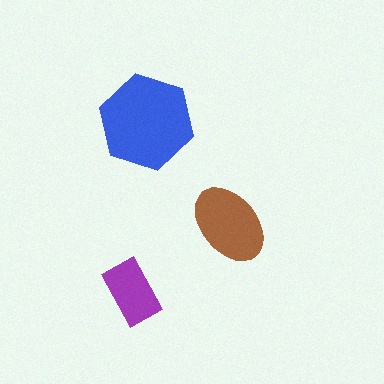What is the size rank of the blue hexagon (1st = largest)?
1st.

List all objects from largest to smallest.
The blue hexagon, the brown ellipse, the purple rectangle.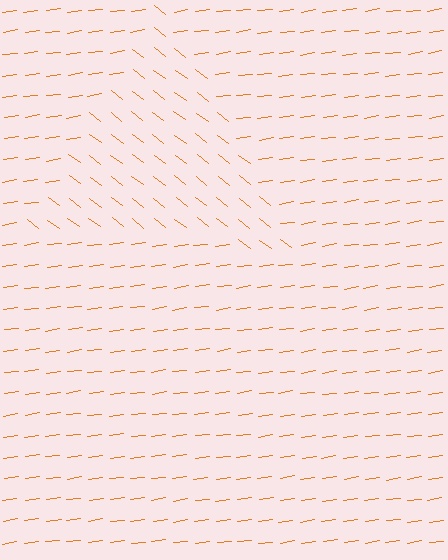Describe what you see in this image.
The image is filled with small orange line segments. A triangle region in the image has lines oriented differently from the surrounding lines, creating a visible texture boundary.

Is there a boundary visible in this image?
Yes, there is a texture boundary formed by a change in line orientation.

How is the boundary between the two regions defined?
The boundary is defined purely by a change in line orientation (approximately 45 degrees difference). All lines are the same color and thickness.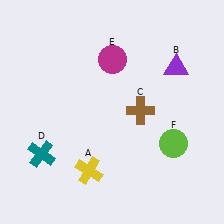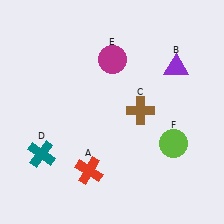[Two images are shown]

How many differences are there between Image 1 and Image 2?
There is 1 difference between the two images.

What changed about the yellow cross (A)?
In Image 1, A is yellow. In Image 2, it changed to red.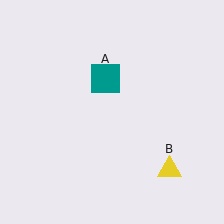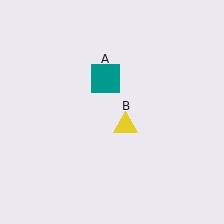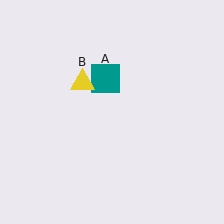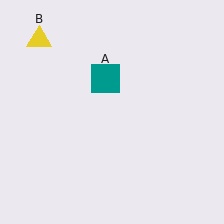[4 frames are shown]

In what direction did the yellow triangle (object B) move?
The yellow triangle (object B) moved up and to the left.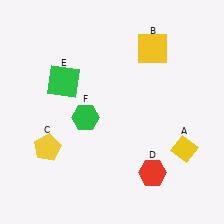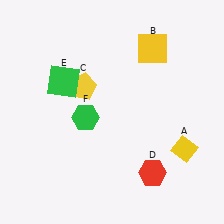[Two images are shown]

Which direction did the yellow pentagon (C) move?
The yellow pentagon (C) moved up.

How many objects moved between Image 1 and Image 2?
1 object moved between the two images.